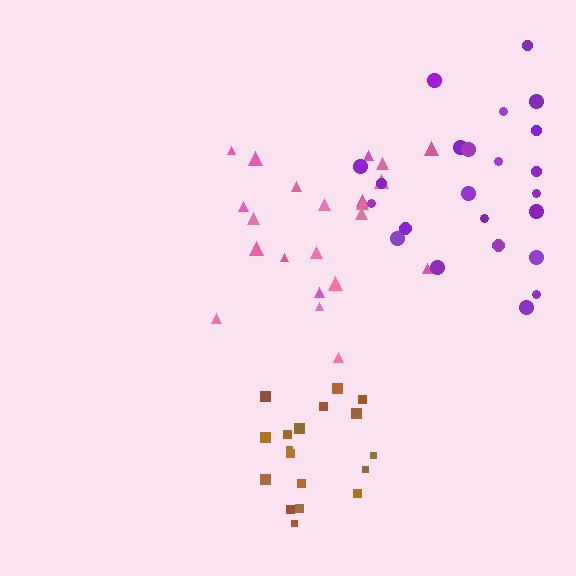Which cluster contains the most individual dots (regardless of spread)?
Purple (24).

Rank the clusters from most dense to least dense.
brown, pink, purple.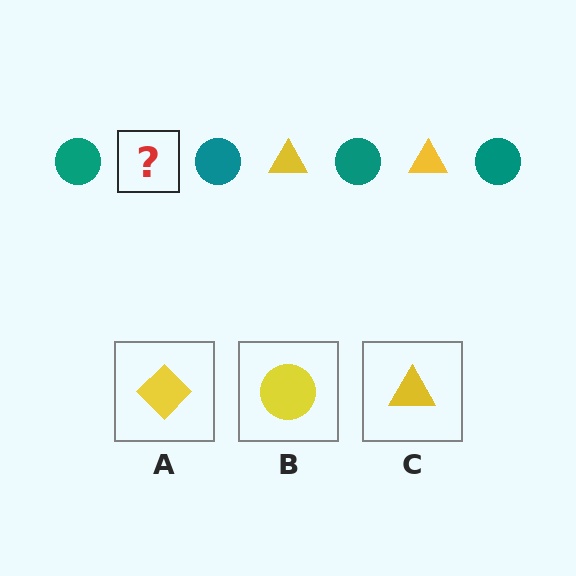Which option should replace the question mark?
Option C.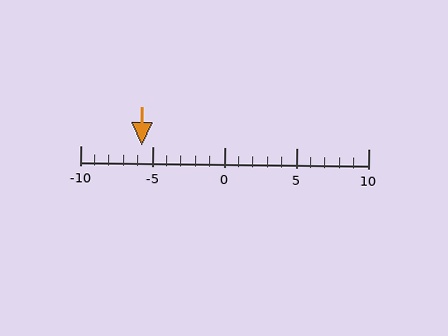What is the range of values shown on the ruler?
The ruler shows values from -10 to 10.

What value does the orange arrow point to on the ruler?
The orange arrow points to approximately -6.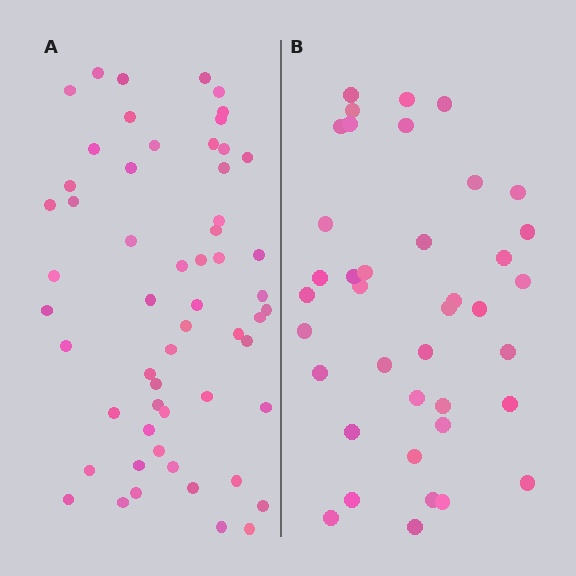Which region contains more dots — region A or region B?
Region A (the left region) has more dots.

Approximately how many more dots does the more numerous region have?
Region A has approximately 20 more dots than region B.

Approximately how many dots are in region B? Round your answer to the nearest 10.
About 40 dots. (The exact count is 39, which rounds to 40.)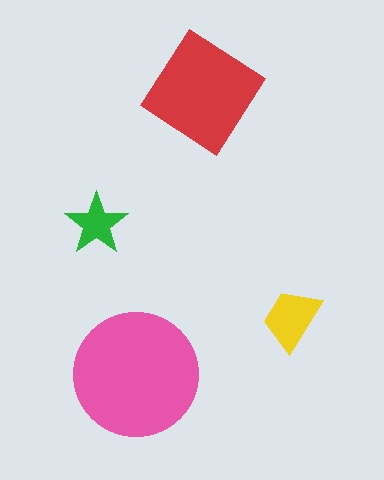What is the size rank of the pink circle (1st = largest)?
1st.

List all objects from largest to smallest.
The pink circle, the red diamond, the yellow trapezoid, the green star.